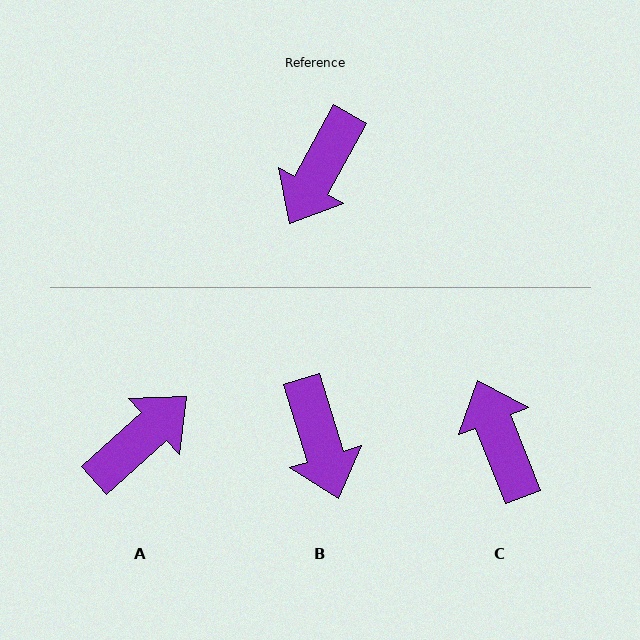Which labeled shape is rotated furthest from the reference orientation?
A, about 161 degrees away.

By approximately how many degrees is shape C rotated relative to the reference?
Approximately 130 degrees clockwise.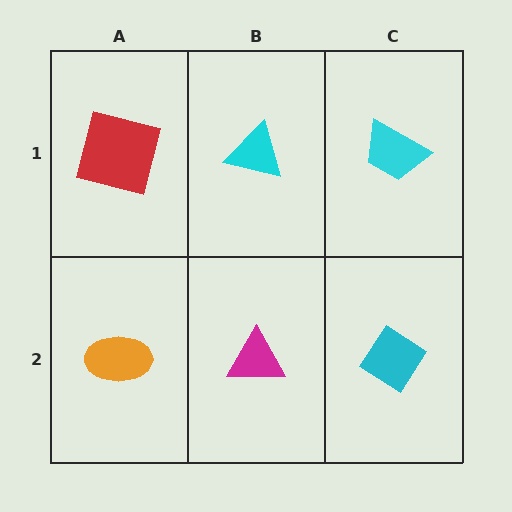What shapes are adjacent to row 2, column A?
A red square (row 1, column A), a magenta triangle (row 2, column B).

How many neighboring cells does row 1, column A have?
2.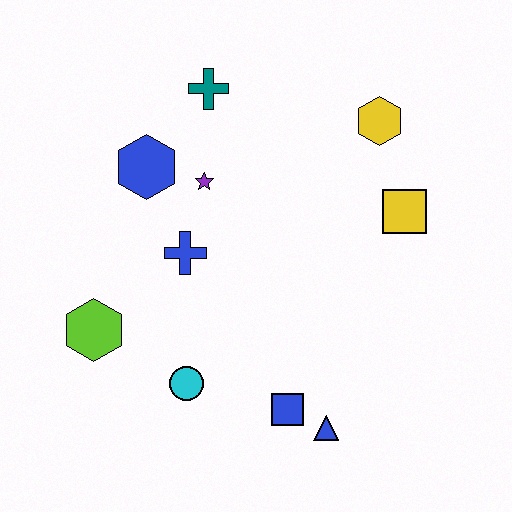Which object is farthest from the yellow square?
The lime hexagon is farthest from the yellow square.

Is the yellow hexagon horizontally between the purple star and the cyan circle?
No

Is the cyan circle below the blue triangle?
No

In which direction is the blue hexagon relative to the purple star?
The blue hexagon is to the left of the purple star.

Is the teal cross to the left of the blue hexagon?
No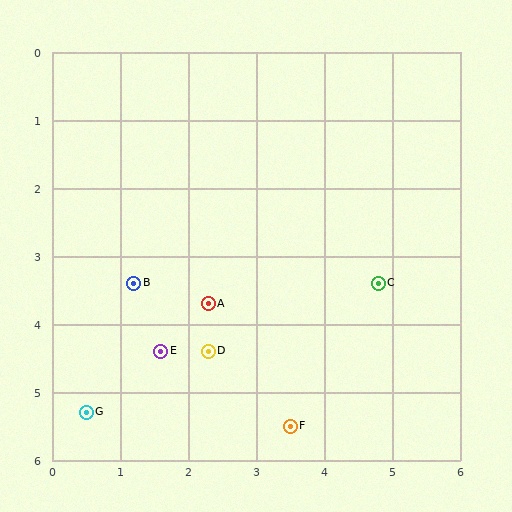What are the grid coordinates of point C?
Point C is at approximately (4.8, 3.4).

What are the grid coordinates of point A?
Point A is at approximately (2.3, 3.7).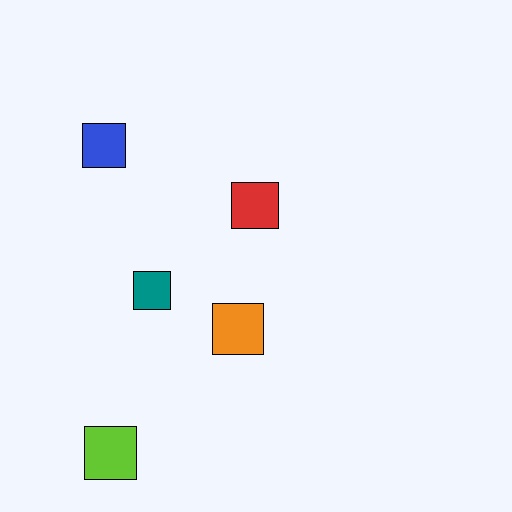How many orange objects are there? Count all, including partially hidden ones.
There is 1 orange object.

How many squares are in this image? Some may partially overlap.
There are 5 squares.